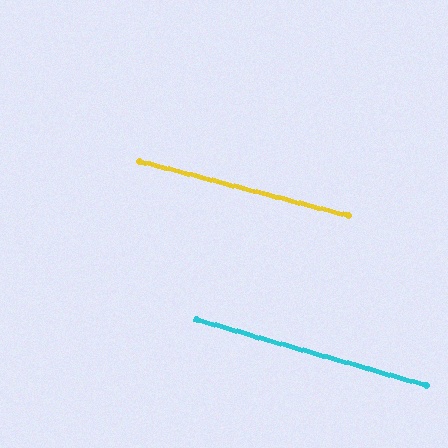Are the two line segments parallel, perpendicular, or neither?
Parallel — their directions differ by only 1.1°.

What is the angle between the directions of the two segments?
Approximately 1 degree.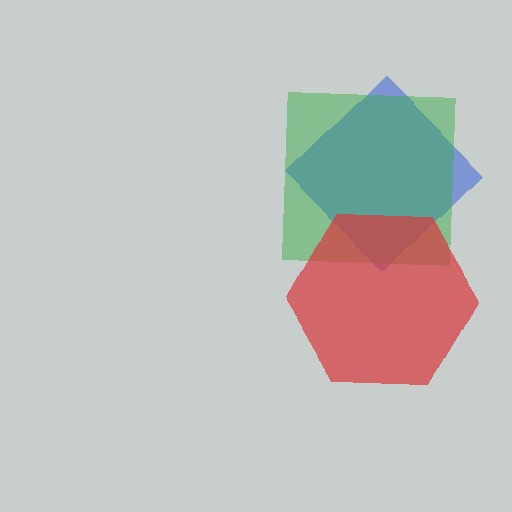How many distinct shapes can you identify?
There are 3 distinct shapes: a blue diamond, a green square, a red hexagon.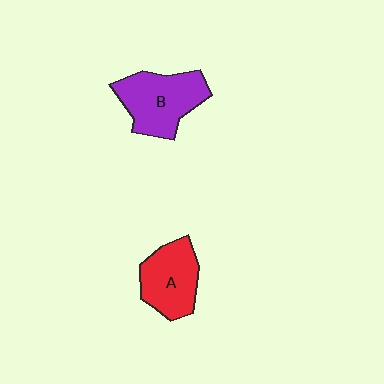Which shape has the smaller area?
Shape A (red).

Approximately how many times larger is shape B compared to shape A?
Approximately 1.2 times.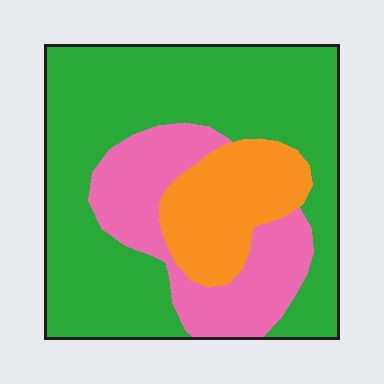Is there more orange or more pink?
Pink.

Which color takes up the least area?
Orange, at roughly 15%.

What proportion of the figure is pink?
Pink covers about 25% of the figure.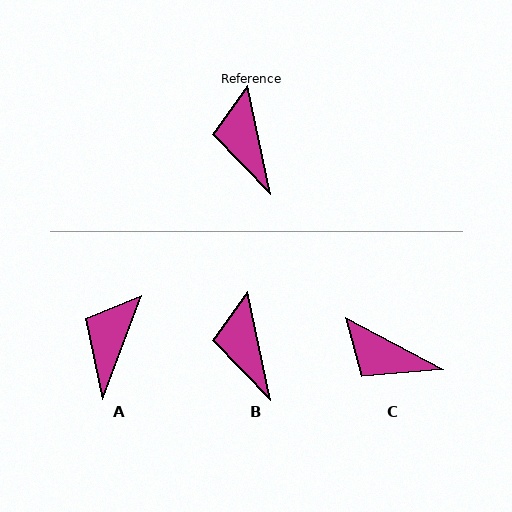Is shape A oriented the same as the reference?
No, it is off by about 32 degrees.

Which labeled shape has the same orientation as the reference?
B.